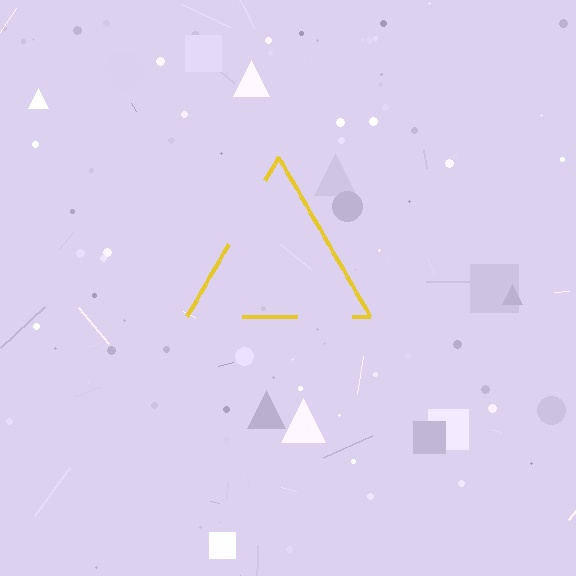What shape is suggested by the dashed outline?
The dashed outline suggests a triangle.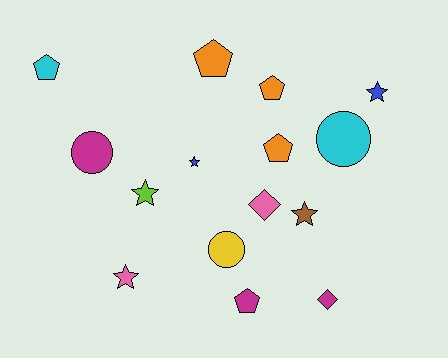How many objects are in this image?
There are 15 objects.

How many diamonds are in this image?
There are 2 diamonds.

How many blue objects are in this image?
There are 2 blue objects.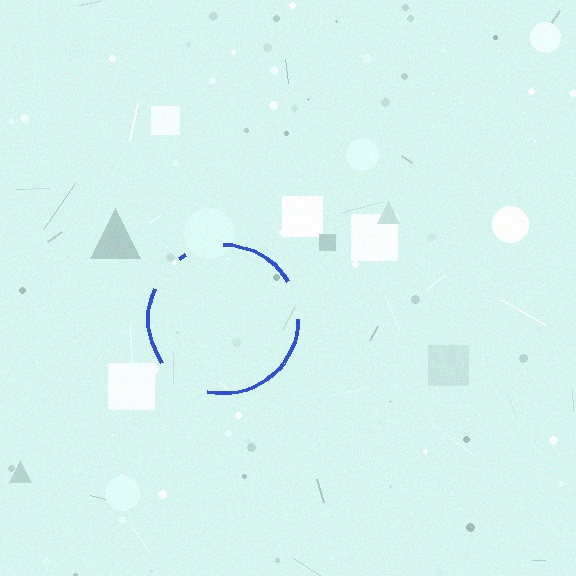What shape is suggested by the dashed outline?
The dashed outline suggests a circle.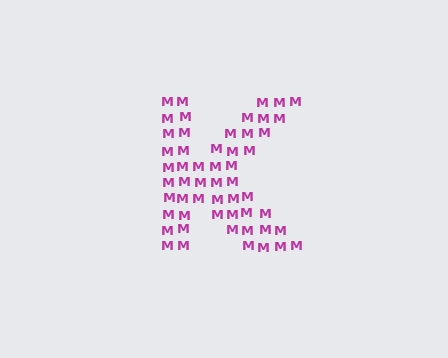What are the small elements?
The small elements are letter M's.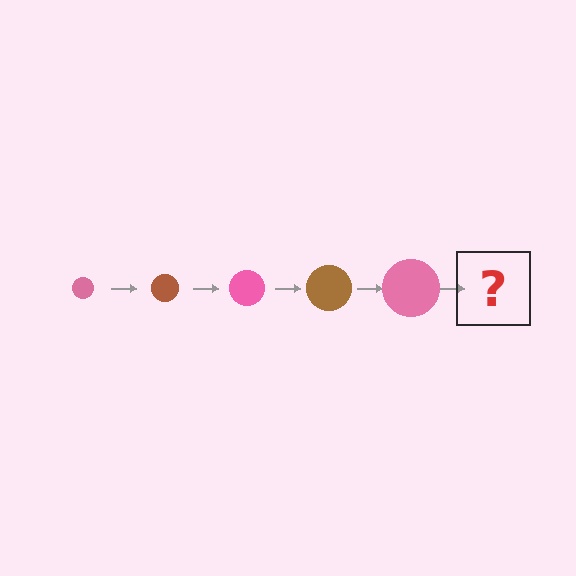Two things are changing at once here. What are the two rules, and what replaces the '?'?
The two rules are that the circle grows larger each step and the color cycles through pink and brown. The '?' should be a brown circle, larger than the previous one.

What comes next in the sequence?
The next element should be a brown circle, larger than the previous one.